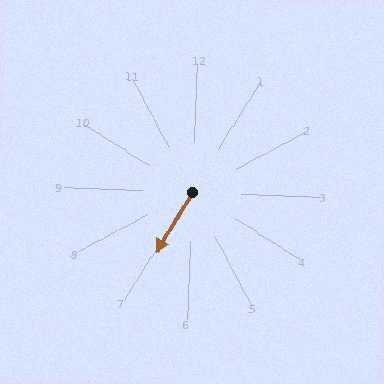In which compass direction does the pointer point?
Southwest.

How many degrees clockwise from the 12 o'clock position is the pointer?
Approximately 209 degrees.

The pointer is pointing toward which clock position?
Roughly 7 o'clock.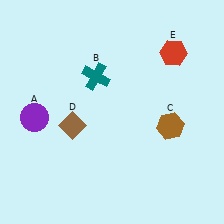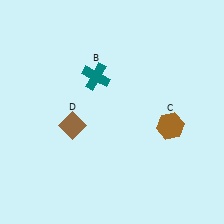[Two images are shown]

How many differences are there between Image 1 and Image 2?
There are 2 differences between the two images.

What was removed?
The red hexagon (E), the purple circle (A) were removed in Image 2.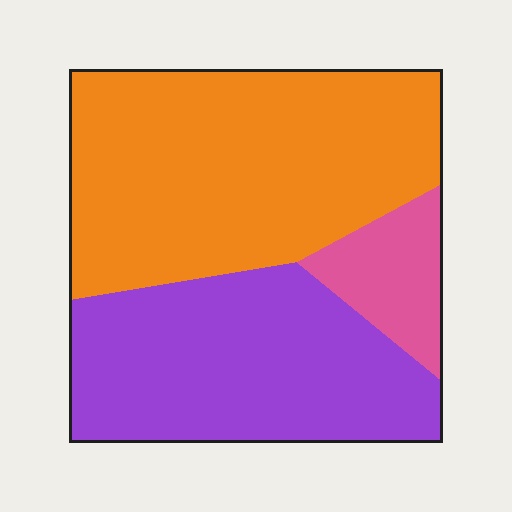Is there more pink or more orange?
Orange.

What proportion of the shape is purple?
Purple takes up about two fifths (2/5) of the shape.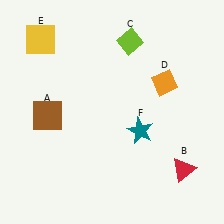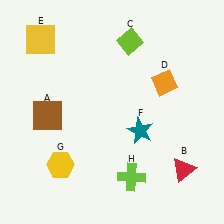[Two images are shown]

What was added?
A yellow hexagon (G), a lime cross (H) were added in Image 2.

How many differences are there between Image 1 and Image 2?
There are 2 differences between the two images.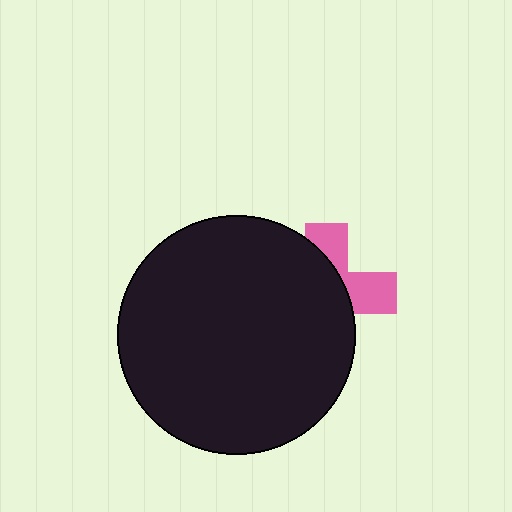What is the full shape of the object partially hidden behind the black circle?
The partially hidden object is a pink cross.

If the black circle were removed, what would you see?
You would see the complete pink cross.